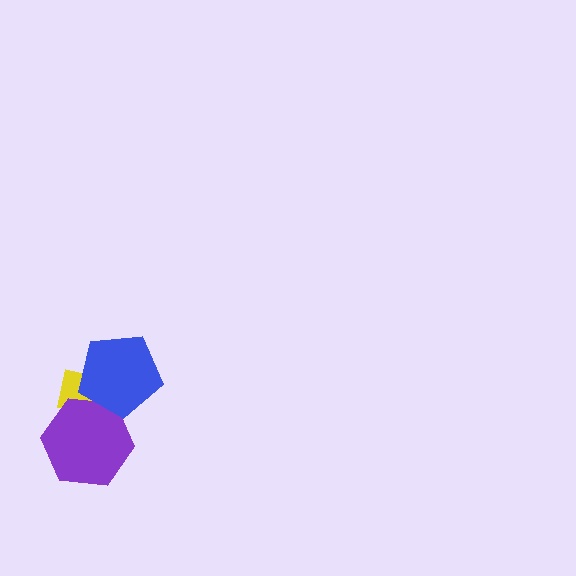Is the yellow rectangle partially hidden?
Yes, it is partially covered by another shape.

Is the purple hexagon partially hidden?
Yes, it is partially covered by another shape.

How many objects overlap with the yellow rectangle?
2 objects overlap with the yellow rectangle.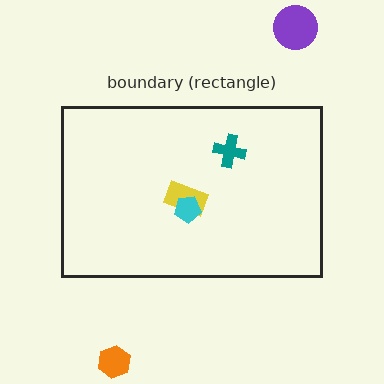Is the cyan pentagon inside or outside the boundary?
Inside.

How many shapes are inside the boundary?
3 inside, 2 outside.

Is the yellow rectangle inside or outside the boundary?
Inside.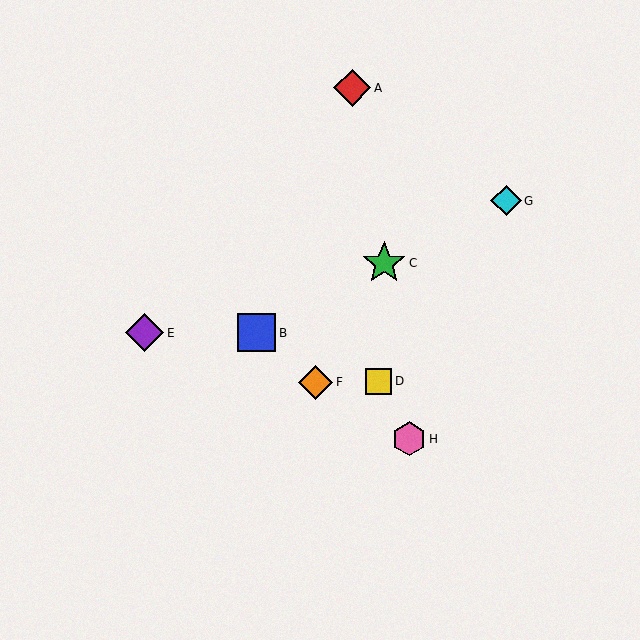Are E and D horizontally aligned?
No, E is at y≈333 and D is at y≈381.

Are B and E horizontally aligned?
Yes, both are at y≈333.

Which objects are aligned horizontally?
Objects B, E are aligned horizontally.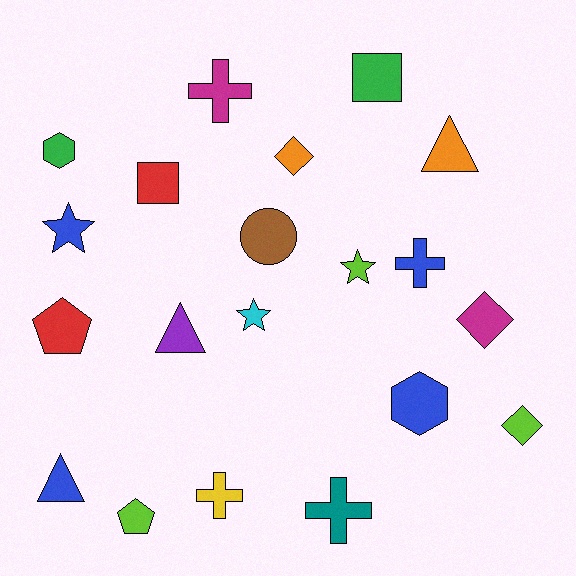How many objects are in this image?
There are 20 objects.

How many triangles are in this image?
There are 3 triangles.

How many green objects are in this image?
There are 2 green objects.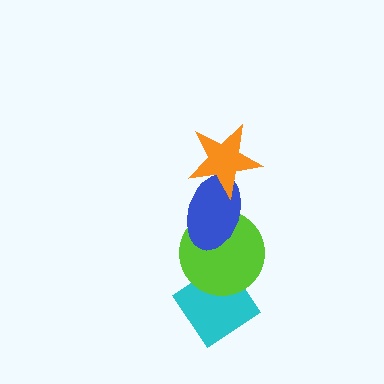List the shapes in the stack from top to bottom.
From top to bottom: the orange star, the blue ellipse, the lime circle, the cyan diamond.